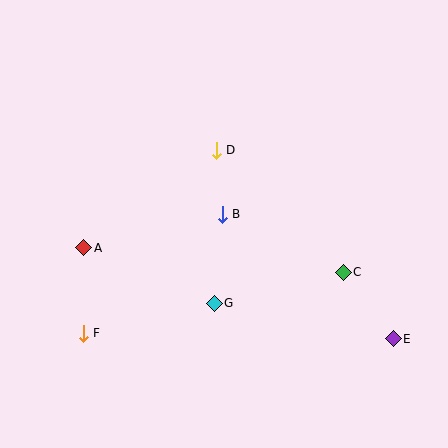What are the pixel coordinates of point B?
Point B is at (222, 214).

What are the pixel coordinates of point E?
Point E is at (393, 339).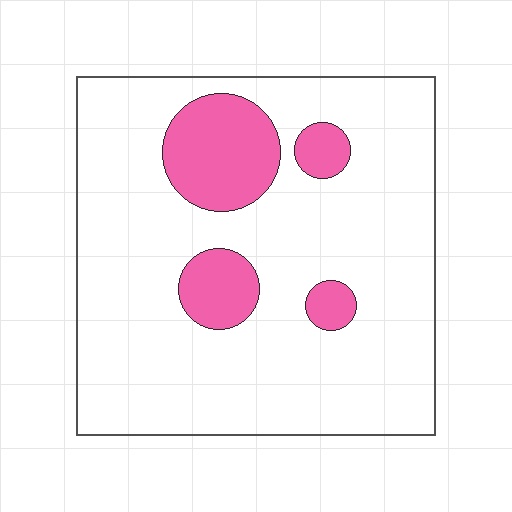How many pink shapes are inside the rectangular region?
4.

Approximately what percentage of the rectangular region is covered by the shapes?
Approximately 15%.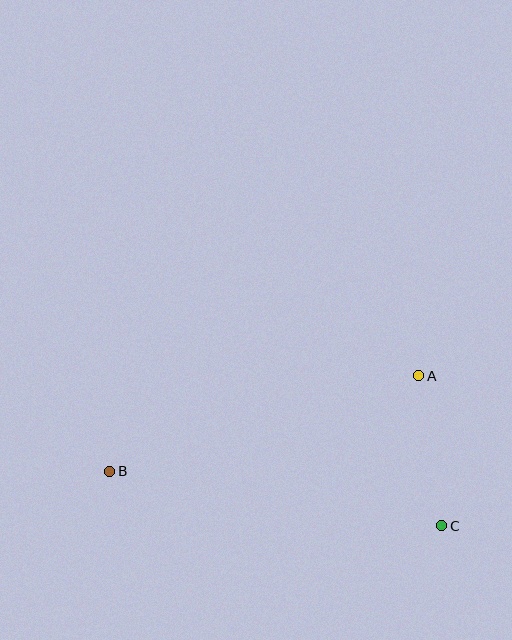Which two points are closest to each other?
Points A and C are closest to each other.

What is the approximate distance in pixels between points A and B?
The distance between A and B is approximately 323 pixels.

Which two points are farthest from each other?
Points B and C are farthest from each other.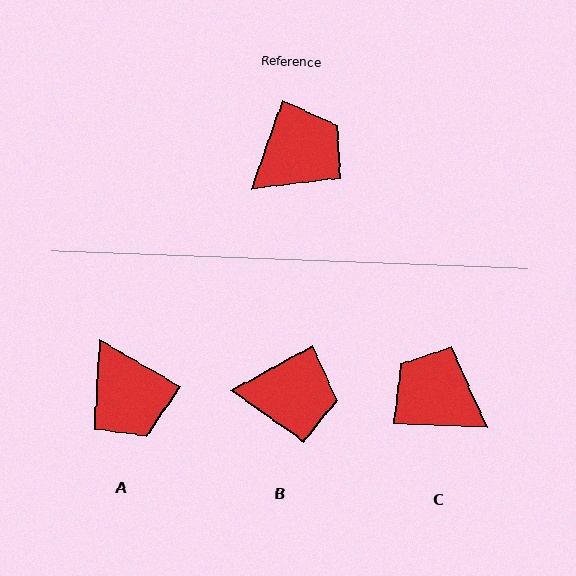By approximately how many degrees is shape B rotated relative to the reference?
Approximately 42 degrees clockwise.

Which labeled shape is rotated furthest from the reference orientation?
C, about 107 degrees away.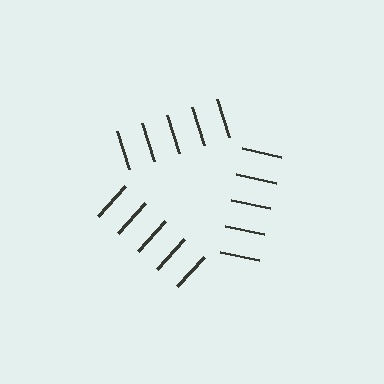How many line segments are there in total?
15 — 5 along each of the 3 edges.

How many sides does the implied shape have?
3 sides — the line-ends trace a triangle.